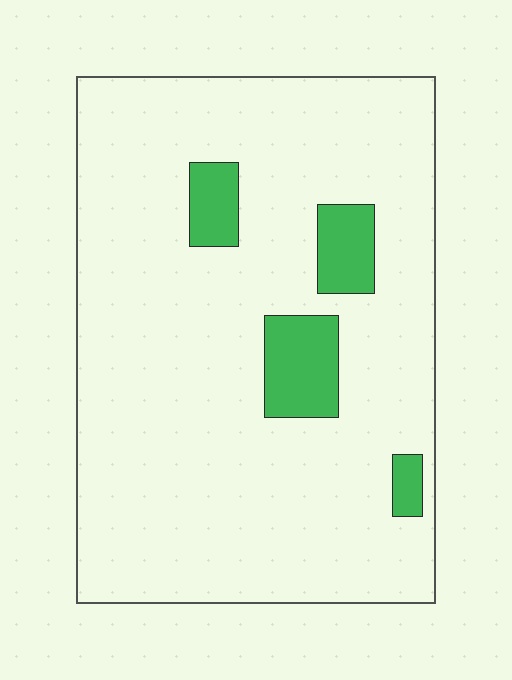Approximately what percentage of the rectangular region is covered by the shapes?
Approximately 10%.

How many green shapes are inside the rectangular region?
4.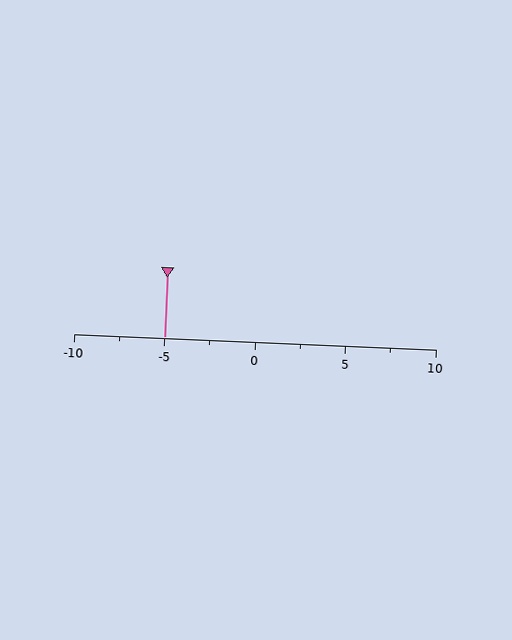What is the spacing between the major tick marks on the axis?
The major ticks are spaced 5 apart.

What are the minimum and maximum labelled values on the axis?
The axis runs from -10 to 10.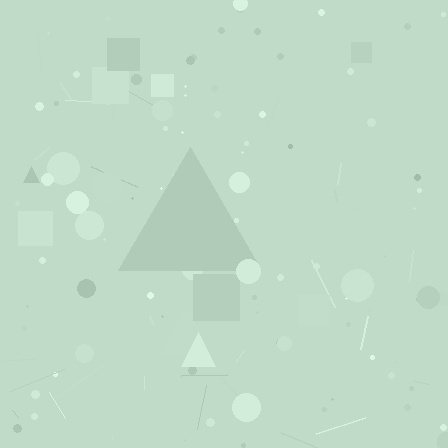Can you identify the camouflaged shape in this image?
The camouflaged shape is a triangle.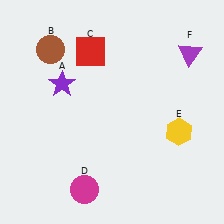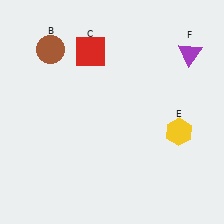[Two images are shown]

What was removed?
The magenta circle (D), the purple star (A) were removed in Image 2.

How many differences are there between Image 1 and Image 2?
There are 2 differences between the two images.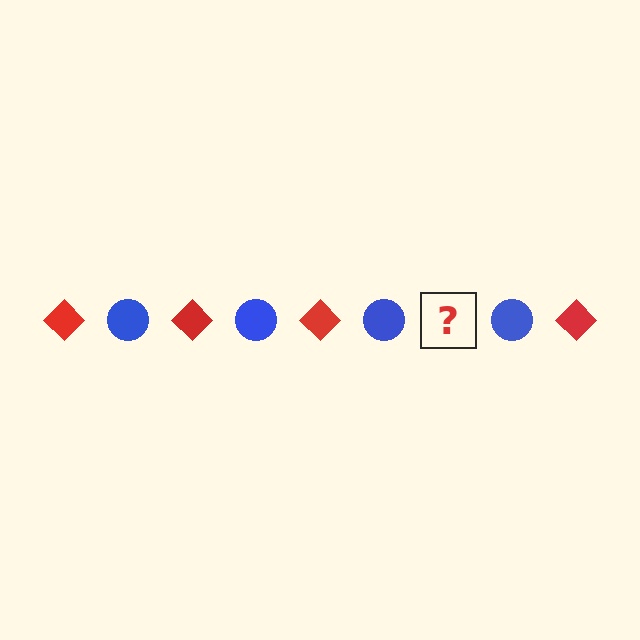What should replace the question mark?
The question mark should be replaced with a red diamond.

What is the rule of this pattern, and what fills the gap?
The rule is that the pattern alternates between red diamond and blue circle. The gap should be filled with a red diamond.